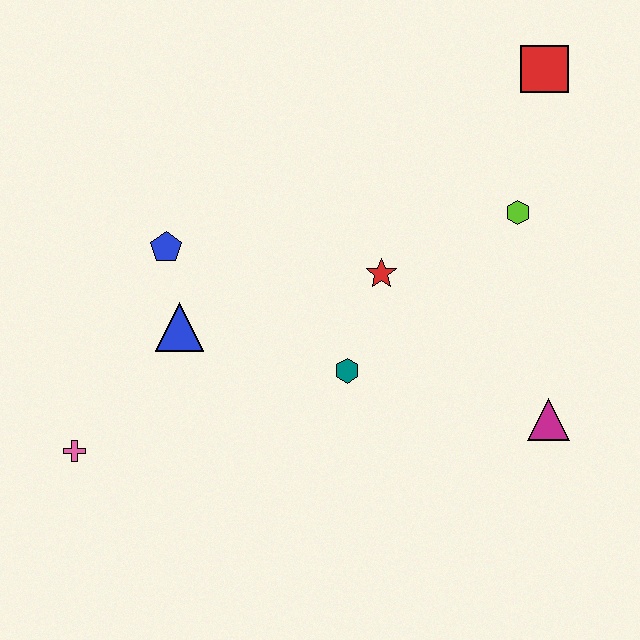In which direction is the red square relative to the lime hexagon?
The red square is above the lime hexagon.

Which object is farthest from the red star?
The pink cross is farthest from the red star.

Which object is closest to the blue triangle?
The blue pentagon is closest to the blue triangle.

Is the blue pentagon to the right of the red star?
No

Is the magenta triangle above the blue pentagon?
No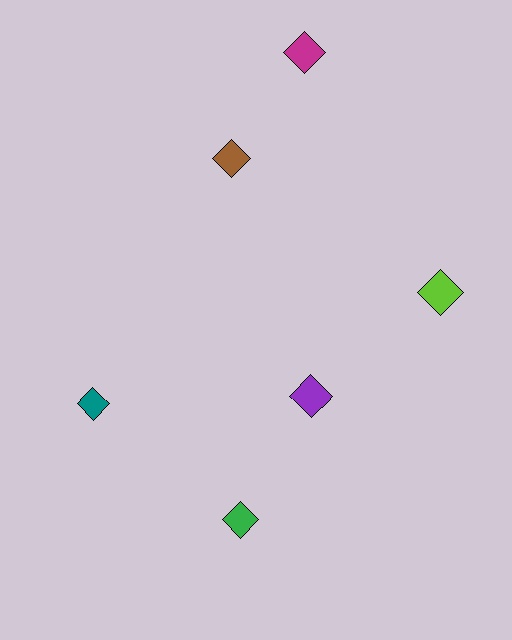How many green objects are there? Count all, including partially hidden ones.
There is 1 green object.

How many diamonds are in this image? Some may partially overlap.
There are 6 diamonds.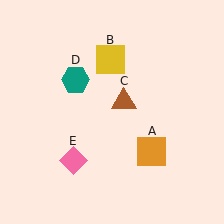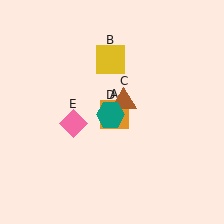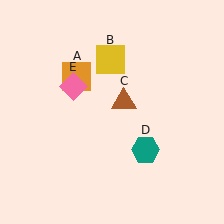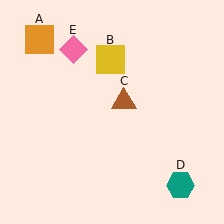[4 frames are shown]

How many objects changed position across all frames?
3 objects changed position: orange square (object A), teal hexagon (object D), pink diamond (object E).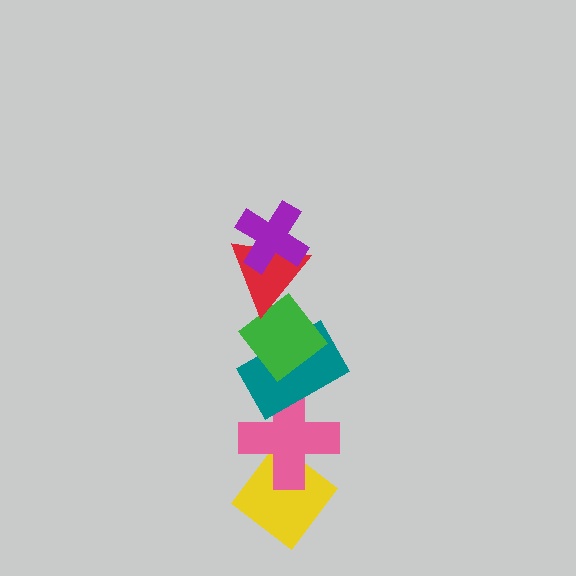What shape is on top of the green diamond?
The red triangle is on top of the green diamond.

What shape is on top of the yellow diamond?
The pink cross is on top of the yellow diamond.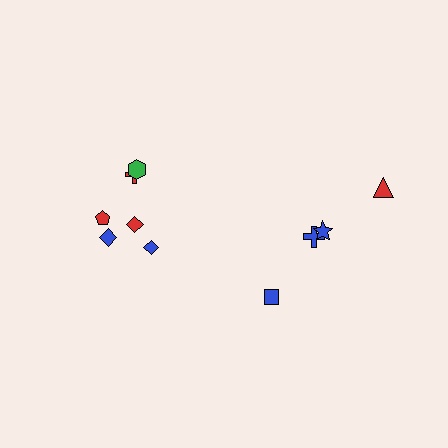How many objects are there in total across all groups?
There are 10 objects.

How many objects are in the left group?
There are 6 objects.